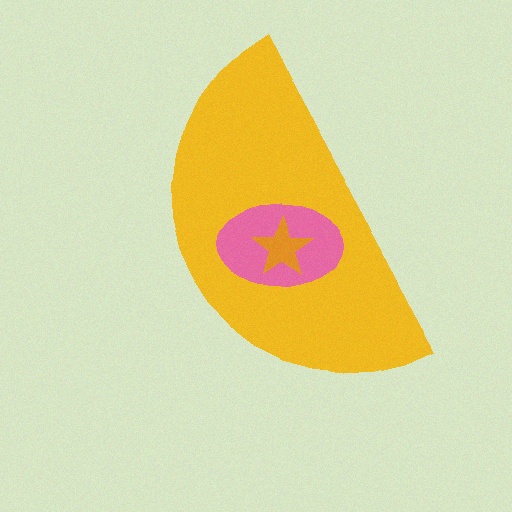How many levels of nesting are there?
3.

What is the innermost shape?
The orange star.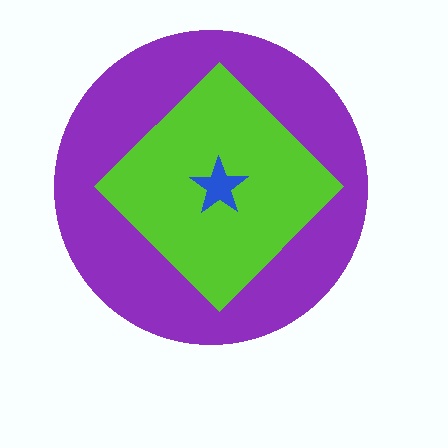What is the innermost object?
The blue star.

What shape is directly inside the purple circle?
The lime diamond.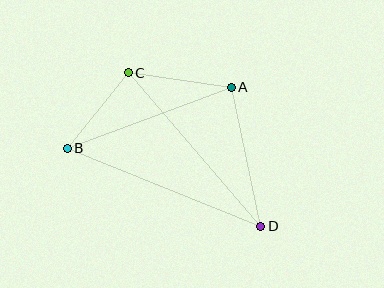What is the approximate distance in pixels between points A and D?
The distance between A and D is approximately 142 pixels.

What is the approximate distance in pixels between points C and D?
The distance between C and D is approximately 202 pixels.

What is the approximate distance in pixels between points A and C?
The distance between A and C is approximately 104 pixels.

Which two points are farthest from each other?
Points B and D are farthest from each other.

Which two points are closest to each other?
Points B and C are closest to each other.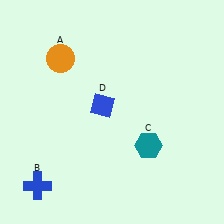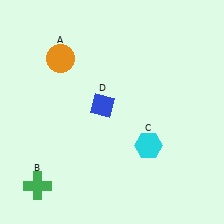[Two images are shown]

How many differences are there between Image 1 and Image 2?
There are 2 differences between the two images.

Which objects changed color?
B changed from blue to green. C changed from teal to cyan.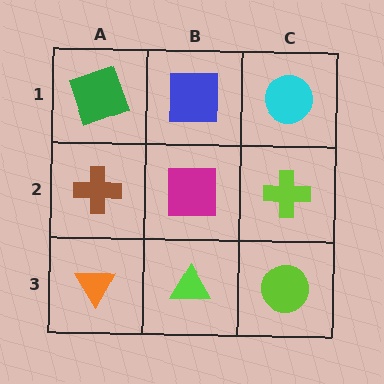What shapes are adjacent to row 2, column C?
A cyan circle (row 1, column C), a lime circle (row 3, column C), a magenta square (row 2, column B).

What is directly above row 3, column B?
A magenta square.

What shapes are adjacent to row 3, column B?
A magenta square (row 2, column B), an orange triangle (row 3, column A), a lime circle (row 3, column C).